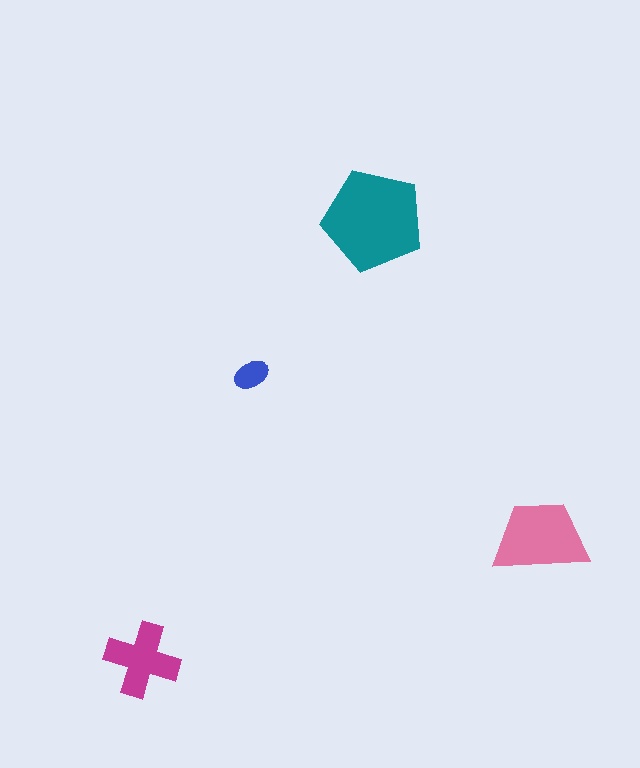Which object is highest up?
The teal pentagon is topmost.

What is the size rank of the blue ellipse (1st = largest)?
4th.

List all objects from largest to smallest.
The teal pentagon, the pink trapezoid, the magenta cross, the blue ellipse.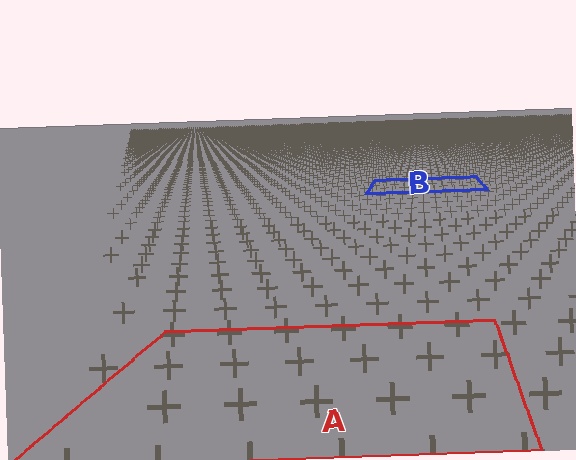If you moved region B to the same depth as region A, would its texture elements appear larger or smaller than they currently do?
They would appear larger. At a closer depth, the same texture elements are projected at a bigger on-screen size.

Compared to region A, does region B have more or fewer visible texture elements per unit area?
Region B has more texture elements per unit area — they are packed more densely because it is farther away.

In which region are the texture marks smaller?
The texture marks are smaller in region B, because it is farther away.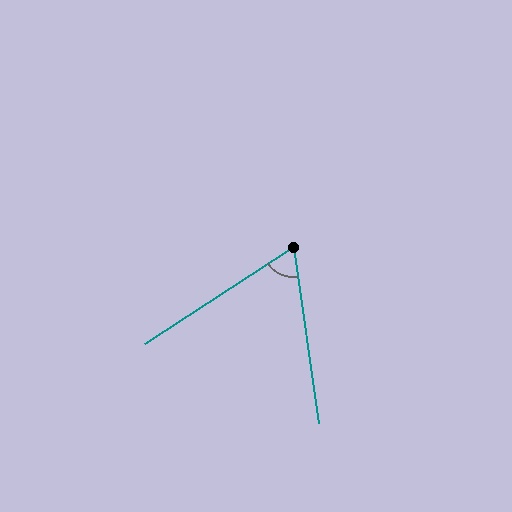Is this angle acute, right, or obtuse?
It is acute.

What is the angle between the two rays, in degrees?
Approximately 65 degrees.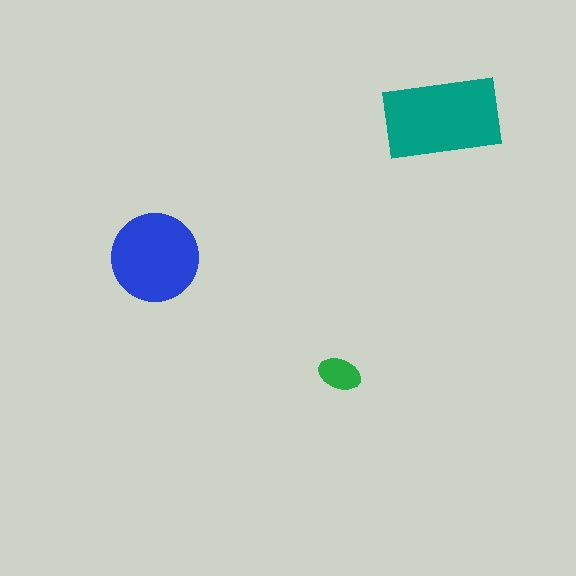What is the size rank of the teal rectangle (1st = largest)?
1st.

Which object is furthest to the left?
The blue circle is leftmost.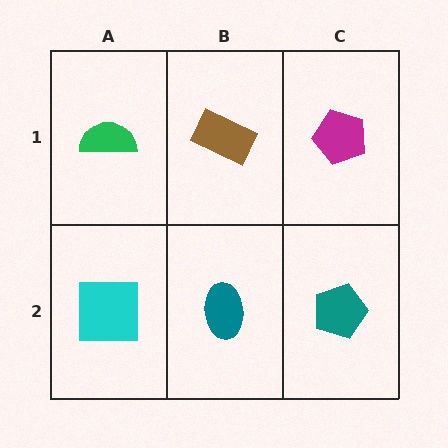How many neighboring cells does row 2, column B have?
3.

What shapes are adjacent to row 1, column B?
A teal ellipse (row 2, column B), a green semicircle (row 1, column A), a magenta pentagon (row 1, column C).